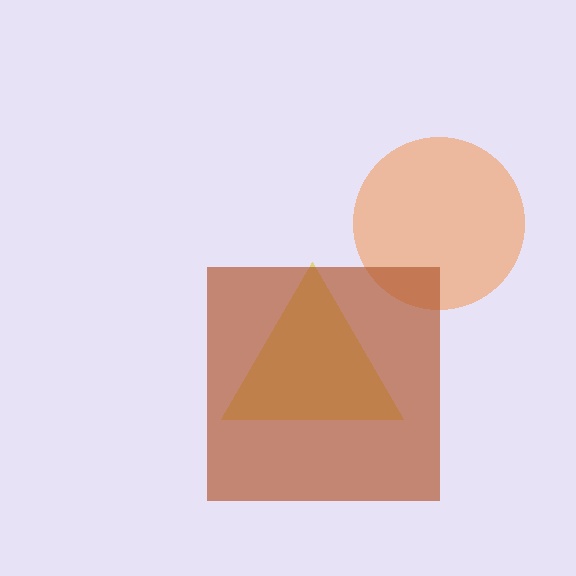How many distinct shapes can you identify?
There are 3 distinct shapes: an orange circle, a yellow triangle, a brown square.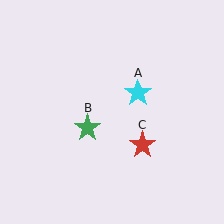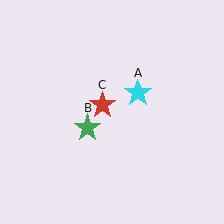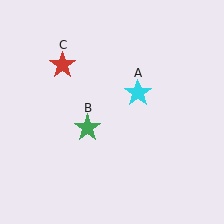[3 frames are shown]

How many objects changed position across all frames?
1 object changed position: red star (object C).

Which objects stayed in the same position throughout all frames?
Cyan star (object A) and green star (object B) remained stationary.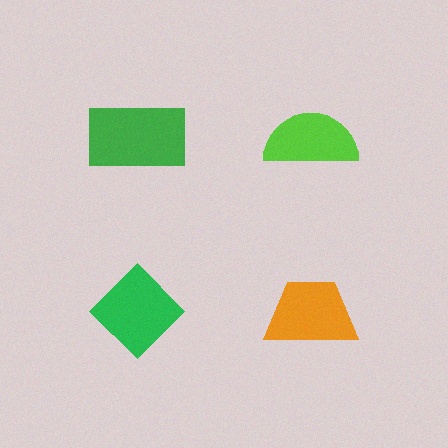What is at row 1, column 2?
A lime semicircle.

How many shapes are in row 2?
2 shapes.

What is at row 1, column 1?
A green rectangle.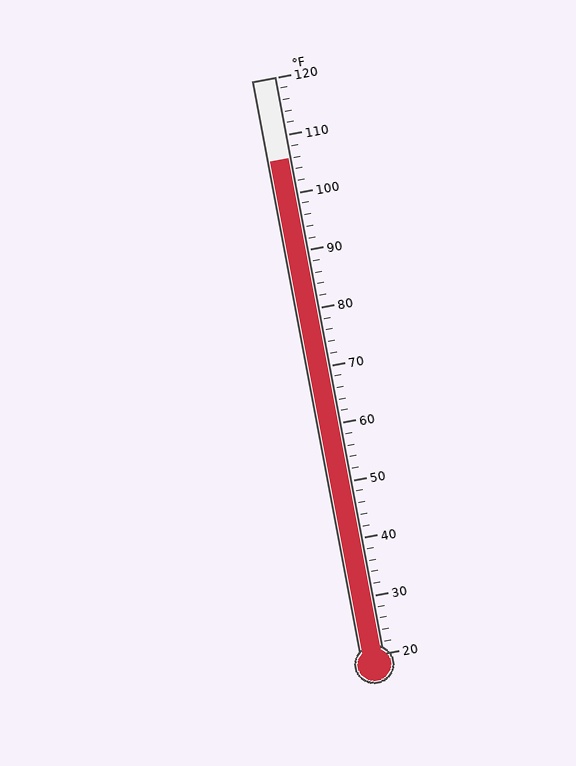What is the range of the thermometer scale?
The thermometer scale ranges from 20°F to 120°F.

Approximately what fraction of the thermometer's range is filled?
The thermometer is filled to approximately 85% of its range.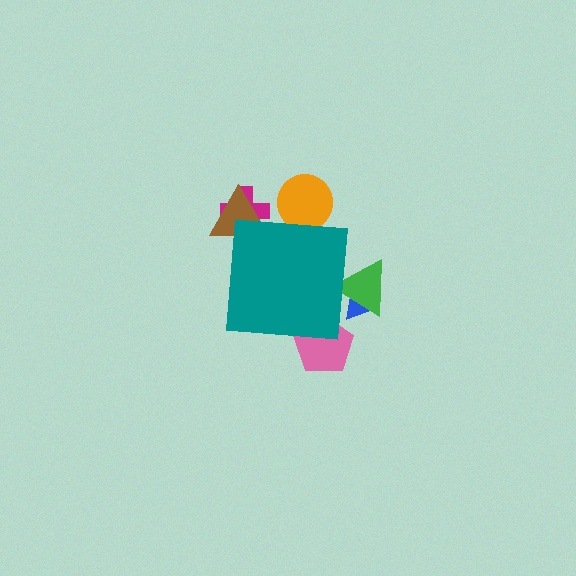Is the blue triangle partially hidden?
Yes, the blue triangle is partially hidden behind the teal square.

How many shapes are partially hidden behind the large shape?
6 shapes are partially hidden.